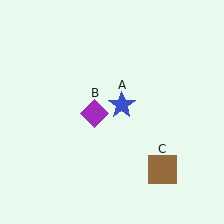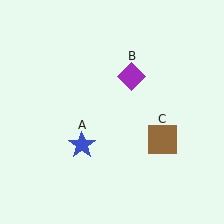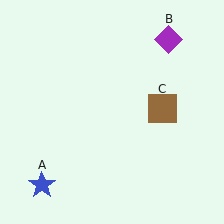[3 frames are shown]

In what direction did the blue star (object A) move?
The blue star (object A) moved down and to the left.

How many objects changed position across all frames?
3 objects changed position: blue star (object A), purple diamond (object B), brown square (object C).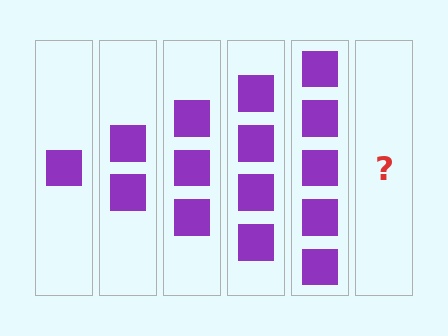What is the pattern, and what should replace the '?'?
The pattern is that each step adds one more square. The '?' should be 6 squares.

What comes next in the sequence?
The next element should be 6 squares.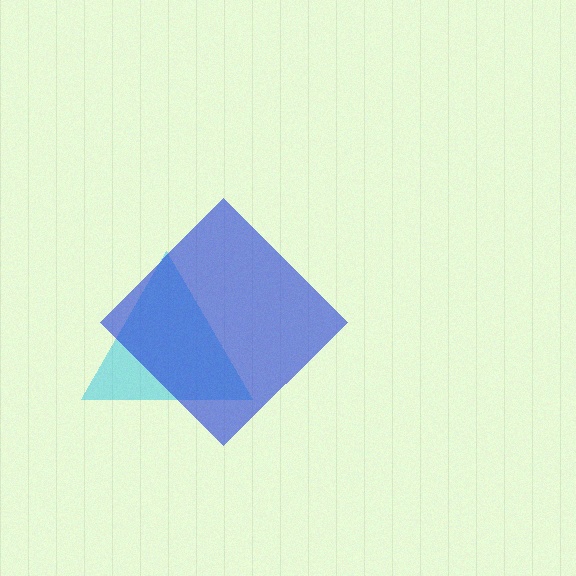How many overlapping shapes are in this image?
There are 2 overlapping shapes in the image.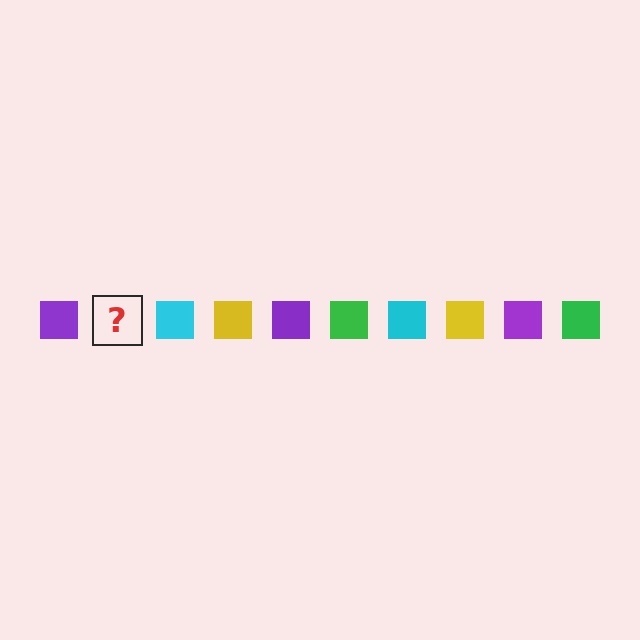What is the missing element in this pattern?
The missing element is a green square.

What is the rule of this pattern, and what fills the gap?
The rule is that the pattern cycles through purple, green, cyan, yellow squares. The gap should be filled with a green square.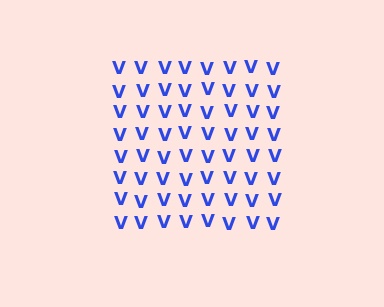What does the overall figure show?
The overall figure shows a square.